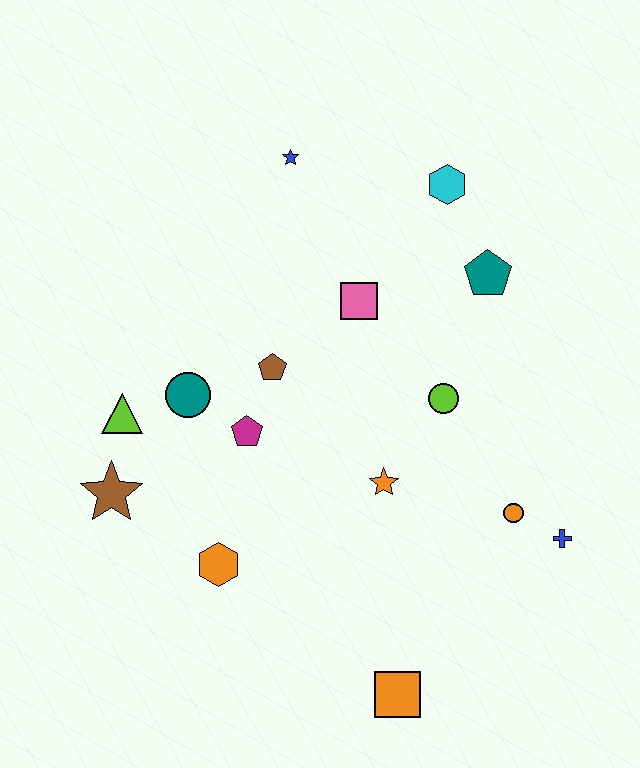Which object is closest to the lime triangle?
The teal circle is closest to the lime triangle.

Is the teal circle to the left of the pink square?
Yes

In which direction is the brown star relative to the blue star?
The brown star is below the blue star.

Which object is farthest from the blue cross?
The blue star is farthest from the blue cross.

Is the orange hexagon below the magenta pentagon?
Yes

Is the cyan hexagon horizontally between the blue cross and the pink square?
Yes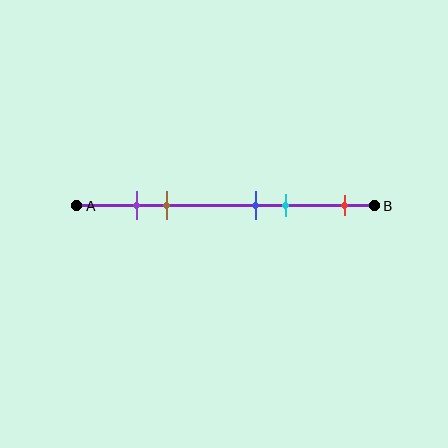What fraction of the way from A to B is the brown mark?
The brown mark is approximately 30% (0.3) of the way from A to B.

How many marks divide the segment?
There are 5 marks dividing the segment.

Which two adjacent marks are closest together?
The purple and brown marks are the closest adjacent pair.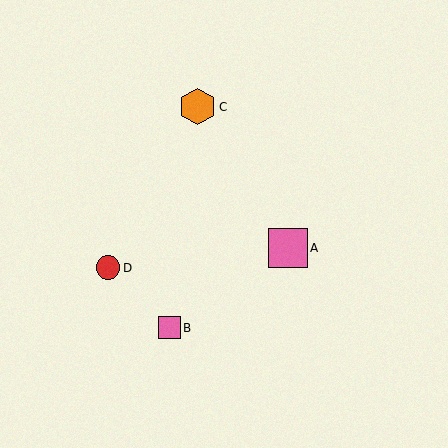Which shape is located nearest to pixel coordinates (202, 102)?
The orange hexagon (labeled C) at (198, 107) is nearest to that location.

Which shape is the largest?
The pink square (labeled A) is the largest.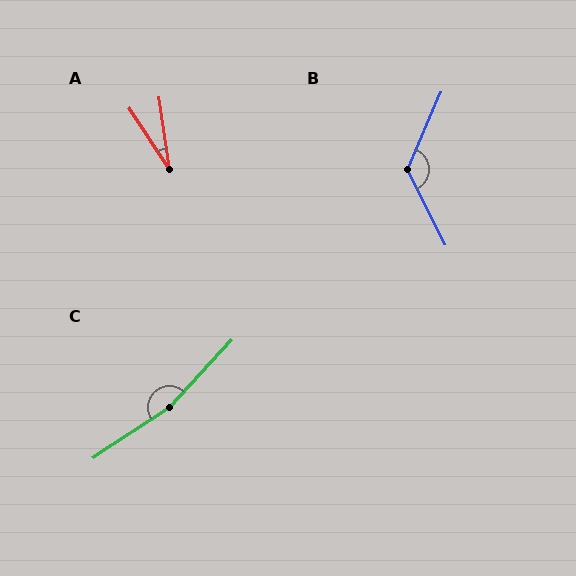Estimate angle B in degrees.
Approximately 130 degrees.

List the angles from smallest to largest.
A (26°), B (130°), C (166°).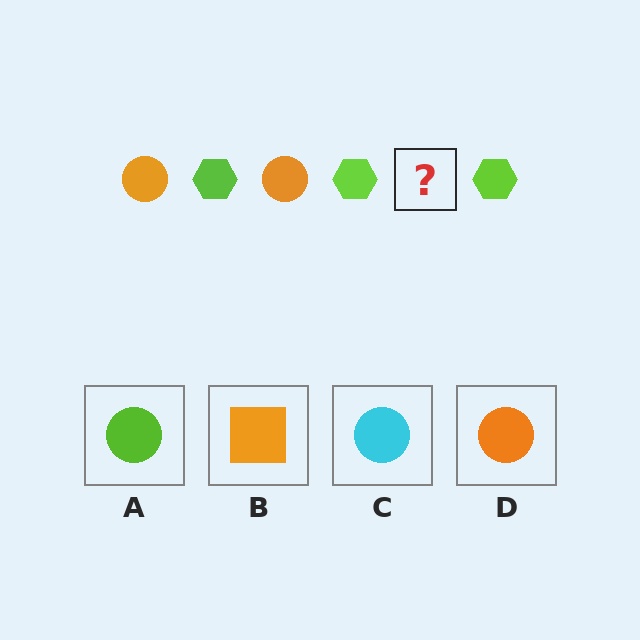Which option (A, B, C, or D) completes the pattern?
D.